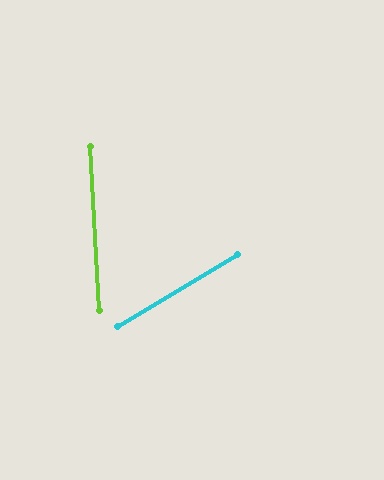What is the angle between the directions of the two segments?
Approximately 63 degrees.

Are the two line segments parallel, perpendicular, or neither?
Neither parallel nor perpendicular — they differ by about 63°.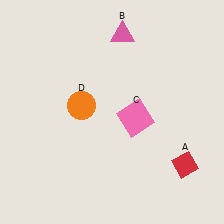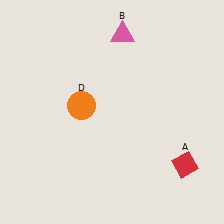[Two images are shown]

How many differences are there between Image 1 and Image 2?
There is 1 difference between the two images.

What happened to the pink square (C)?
The pink square (C) was removed in Image 2. It was in the bottom-right area of Image 1.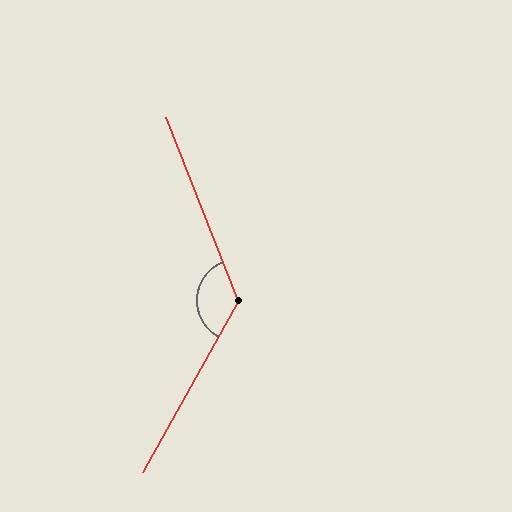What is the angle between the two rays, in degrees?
Approximately 129 degrees.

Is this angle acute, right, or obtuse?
It is obtuse.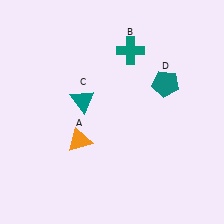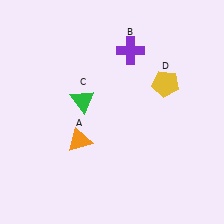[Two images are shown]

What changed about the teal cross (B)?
In Image 1, B is teal. In Image 2, it changed to purple.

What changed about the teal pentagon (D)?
In Image 1, D is teal. In Image 2, it changed to yellow.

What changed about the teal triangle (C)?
In Image 1, C is teal. In Image 2, it changed to green.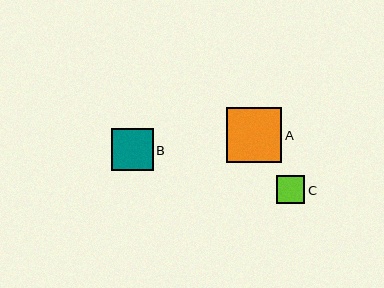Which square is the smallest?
Square C is the smallest with a size of approximately 28 pixels.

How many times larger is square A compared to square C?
Square A is approximately 2.0 times the size of square C.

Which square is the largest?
Square A is the largest with a size of approximately 55 pixels.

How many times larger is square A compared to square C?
Square A is approximately 2.0 times the size of square C.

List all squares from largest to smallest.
From largest to smallest: A, B, C.